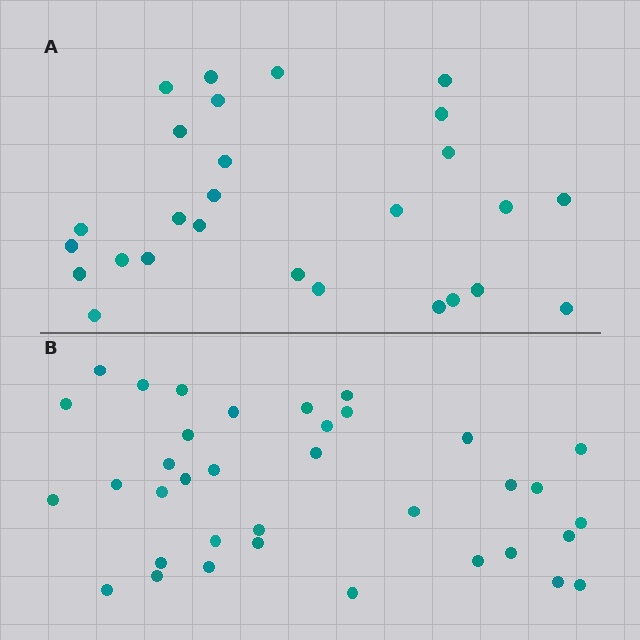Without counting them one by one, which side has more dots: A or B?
Region B (the bottom region) has more dots.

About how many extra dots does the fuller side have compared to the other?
Region B has roughly 8 or so more dots than region A.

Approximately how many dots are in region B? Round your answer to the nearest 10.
About 40 dots. (The exact count is 36, which rounds to 40.)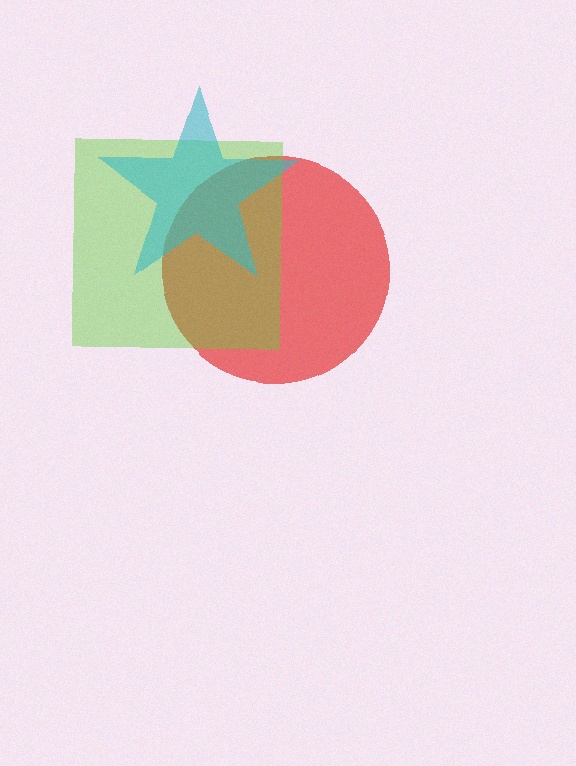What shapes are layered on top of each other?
The layered shapes are: a red circle, a lime square, a cyan star.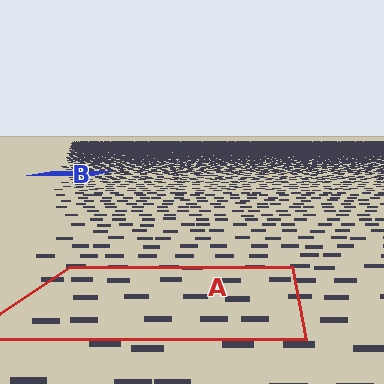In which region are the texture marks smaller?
The texture marks are smaller in region B, because it is farther away.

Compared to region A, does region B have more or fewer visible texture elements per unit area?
Region B has more texture elements per unit area — they are packed more densely because it is farther away.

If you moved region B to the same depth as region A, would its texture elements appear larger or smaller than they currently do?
They would appear larger. At a closer depth, the same texture elements are projected at a bigger on-screen size.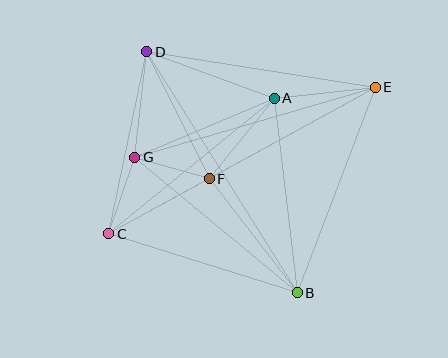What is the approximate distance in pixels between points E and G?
The distance between E and G is approximately 251 pixels.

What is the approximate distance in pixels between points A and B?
The distance between A and B is approximately 196 pixels.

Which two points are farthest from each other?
Points C and E are farthest from each other.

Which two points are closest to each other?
Points F and G are closest to each other.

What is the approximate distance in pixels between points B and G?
The distance between B and G is approximately 212 pixels.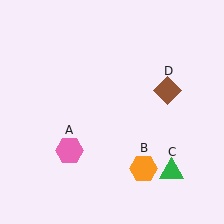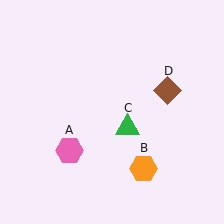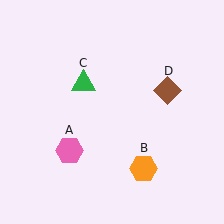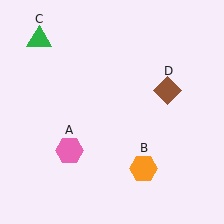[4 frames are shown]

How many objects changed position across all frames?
1 object changed position: green triangle (object C).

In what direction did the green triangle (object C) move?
The green triangle (object C) moved up and to the left.